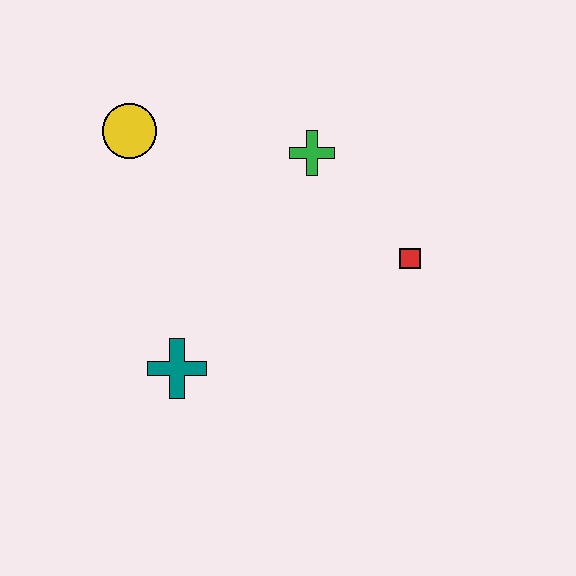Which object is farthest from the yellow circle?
The red square is farthest from the yellow circle.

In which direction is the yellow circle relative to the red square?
The yellow circle is to the left of the red square.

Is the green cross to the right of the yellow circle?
Yes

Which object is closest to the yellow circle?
The green cross is closest to the yellow circle.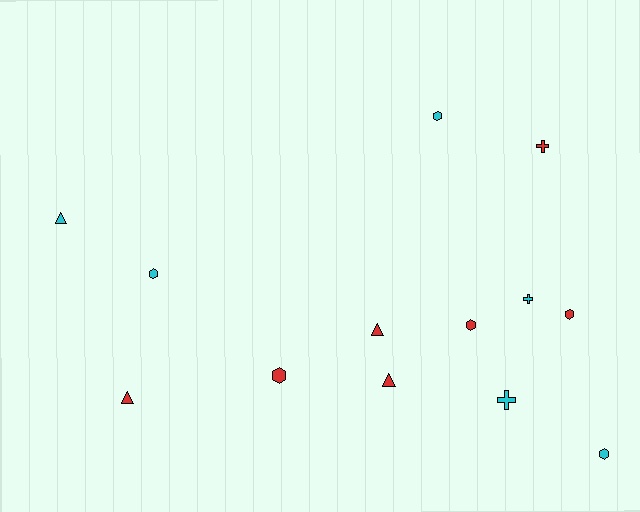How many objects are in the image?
There are 13 objects.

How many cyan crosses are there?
There are 2 cyan crosses.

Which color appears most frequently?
Red, with 7 objects.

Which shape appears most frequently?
Hexagon, with 6 objects.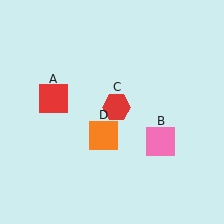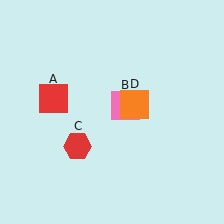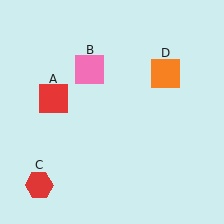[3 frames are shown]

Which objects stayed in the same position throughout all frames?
Red square (object A) remained stationary.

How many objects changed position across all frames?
3 objects changed position: pink square (object B), red hexagon (object C), orange square (object D).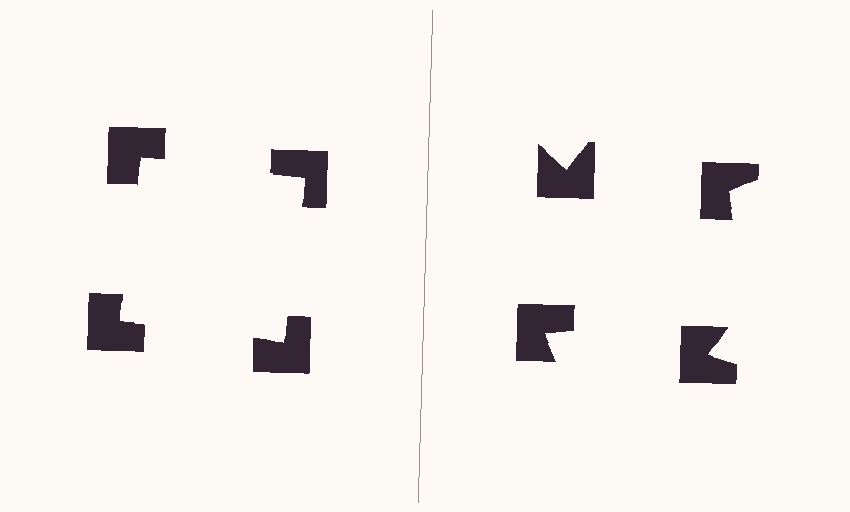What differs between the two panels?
The notched squares are positioned identically on both sides; only the wedge orientations differ. On the left they align to a square; on the right they are misaligned.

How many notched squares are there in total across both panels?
8 — 4 on each side.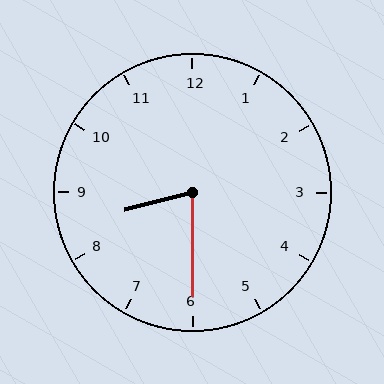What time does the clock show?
8:30.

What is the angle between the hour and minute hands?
Approximately 75 degrees.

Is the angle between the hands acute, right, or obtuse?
It is acute.